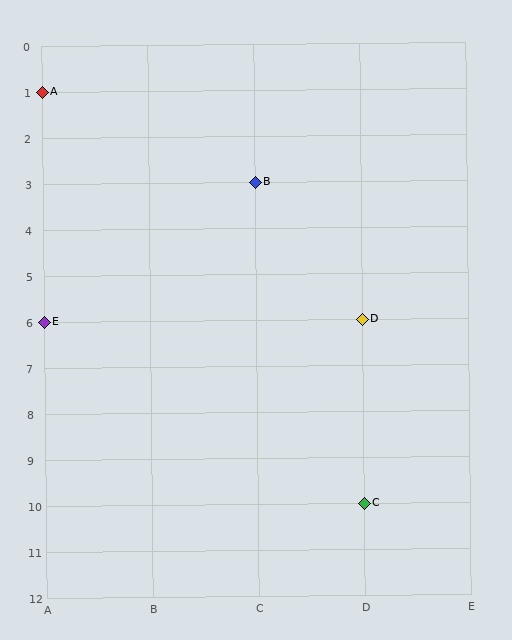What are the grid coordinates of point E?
Point E is at grid coordinates (A, 6).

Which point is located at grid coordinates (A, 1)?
Point A is at (A, 1).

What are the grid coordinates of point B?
Point B is at grid coordinates (C, 3).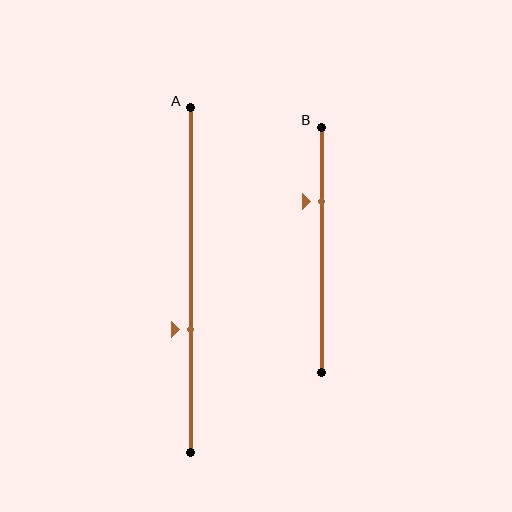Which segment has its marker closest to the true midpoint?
Segment A has its marker closest to the true midpoint.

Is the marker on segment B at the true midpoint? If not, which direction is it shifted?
No, the marker on segment B is shifted upward by about 20% of the segment length.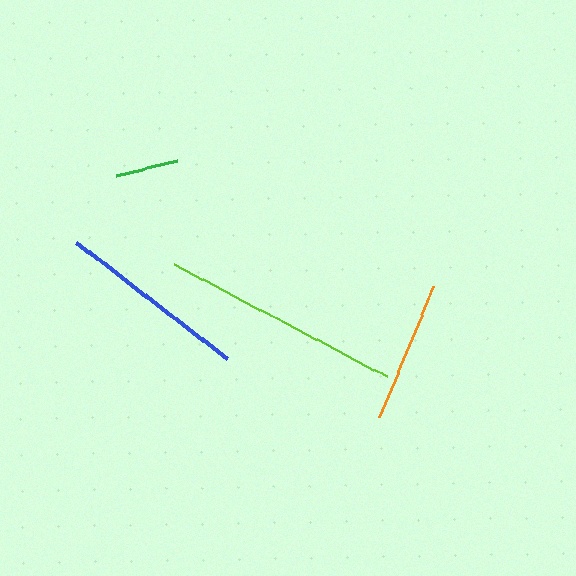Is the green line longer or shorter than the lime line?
The lime line is longer than the green line.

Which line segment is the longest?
The lime line is the longest at approximately 240 pixels.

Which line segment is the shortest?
The green line is the shortest at approximately 62 pixels.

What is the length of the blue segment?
The blue segment is approximately 190 pixels long.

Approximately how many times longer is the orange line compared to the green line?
The orange line is approximately 2.3 times the length of the green line.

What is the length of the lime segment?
The lime segment is approximately 240 pixels long.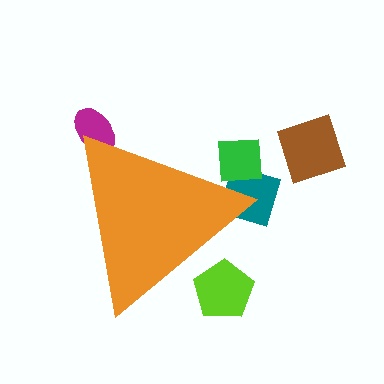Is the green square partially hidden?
Yes, the green square is partially hidden behind the orange triangle.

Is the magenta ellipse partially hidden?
Yes, the magenta ellipse is partially hidden behind the orange triangle.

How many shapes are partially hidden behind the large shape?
4 shapes are partially hidden.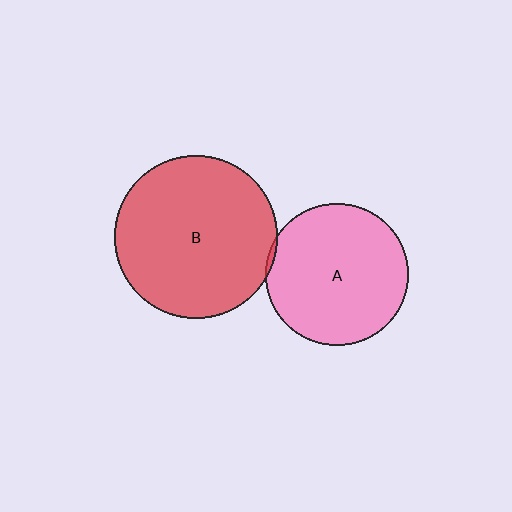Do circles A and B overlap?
Yes.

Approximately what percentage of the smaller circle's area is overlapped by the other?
Approximately 5%.